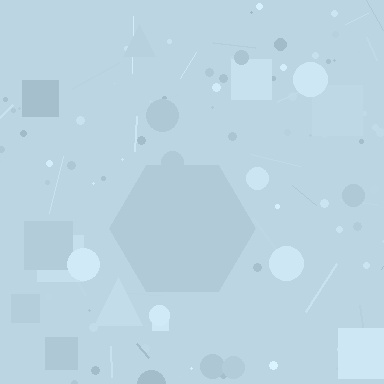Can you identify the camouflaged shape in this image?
The camouflaged shape is a hexagon.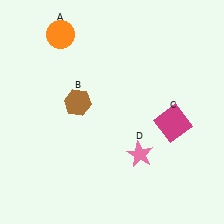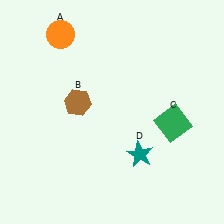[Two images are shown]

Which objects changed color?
C changed from magenta to green. D changed from pink to teal.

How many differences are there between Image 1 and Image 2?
There are 2 differences between the two images.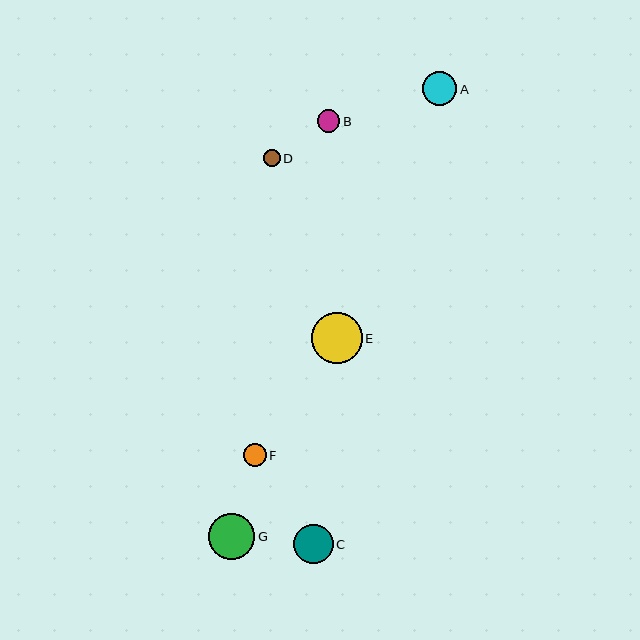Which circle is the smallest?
Circle D is the smallest with a size of approximately 17 pixels.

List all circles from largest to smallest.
From largest to smallest: E, G, C, A, F, B, D.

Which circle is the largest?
Circle E is the largest with a size of approximately 51 pixels.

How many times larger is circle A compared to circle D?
Circle A is approximately 2.1 times the size of circle D.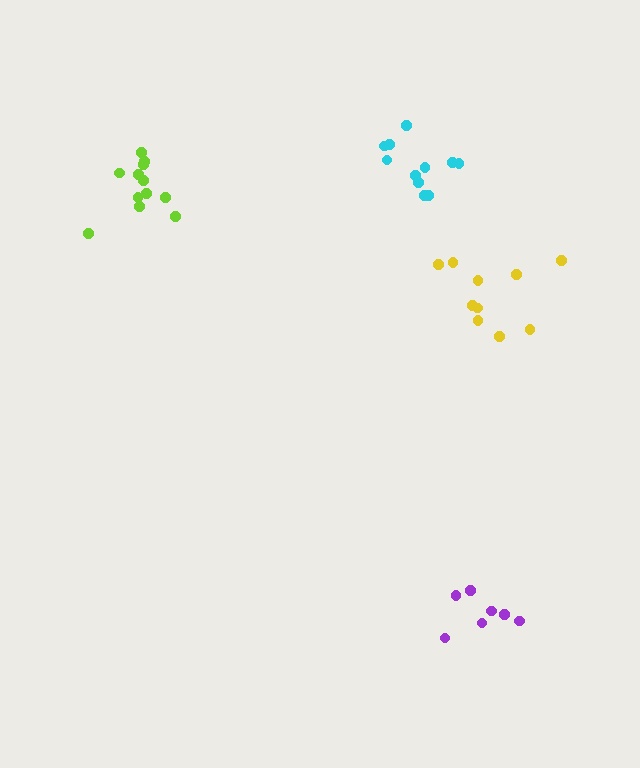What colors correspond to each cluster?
The clusters are colored: lime, cyan, yellow, purple.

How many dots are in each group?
Group 1: 12 dots, Group 2: 11 dots, Group 3: 10 dots, Group 4: 7 dots (40 total).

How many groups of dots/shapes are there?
There are 4 groups.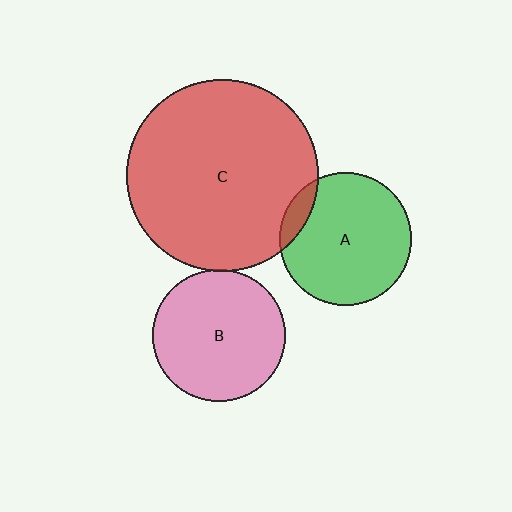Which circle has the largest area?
Circle C (red).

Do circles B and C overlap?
Yes.